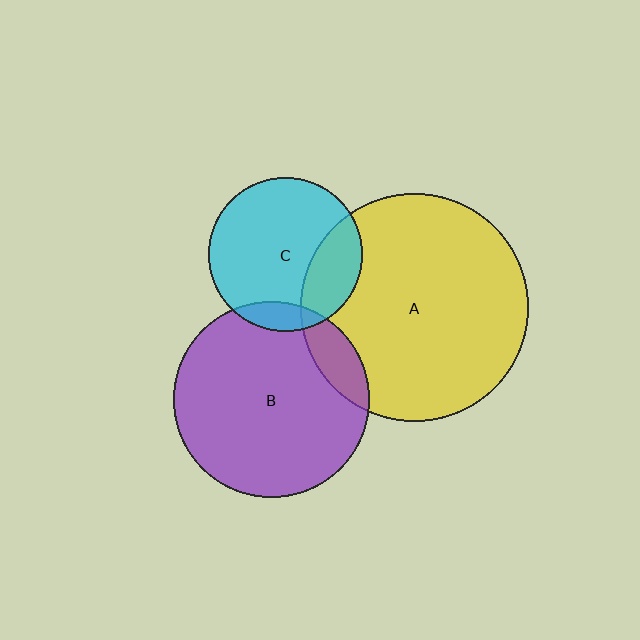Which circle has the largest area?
Circle A (yellow).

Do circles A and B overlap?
Yes.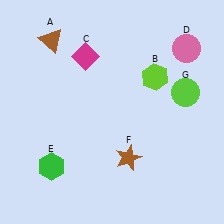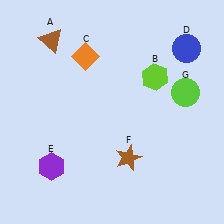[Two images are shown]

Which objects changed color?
C changed from magenta to orange. D changed from pink to blue. E changed from green to purple.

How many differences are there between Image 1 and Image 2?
There are 3 differences between the two images.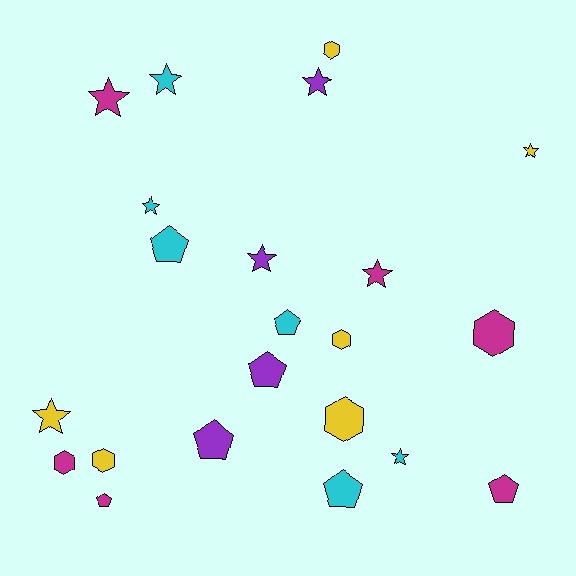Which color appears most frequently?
Cyan, with 6 objects.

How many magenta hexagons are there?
There are 2 magenta hexagons.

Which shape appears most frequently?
Star, with 9 objects.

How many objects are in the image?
There are 22 objects.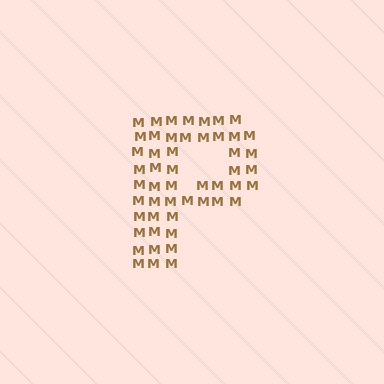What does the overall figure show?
The overall figure shows the letter P.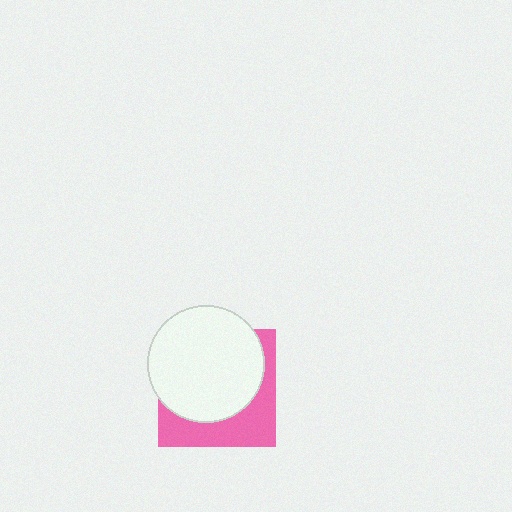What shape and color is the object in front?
The object in front is a white circle.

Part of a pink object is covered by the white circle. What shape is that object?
It is a square.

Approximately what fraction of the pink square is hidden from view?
Roughly 63% of the pink square is hidden behind the white circle.